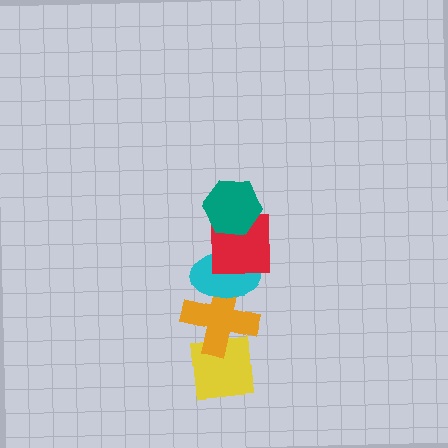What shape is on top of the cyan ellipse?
The red square is on top of the cyan ellipse.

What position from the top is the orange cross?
The orange cross is 4th from the top.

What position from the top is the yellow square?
The yellow square is 5th from the top.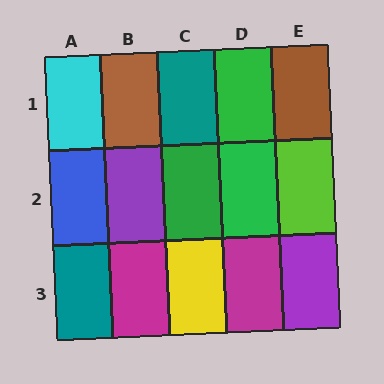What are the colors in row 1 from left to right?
Cyan, brown, teal, green, brown.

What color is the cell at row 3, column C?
Yellow.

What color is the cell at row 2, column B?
Purple.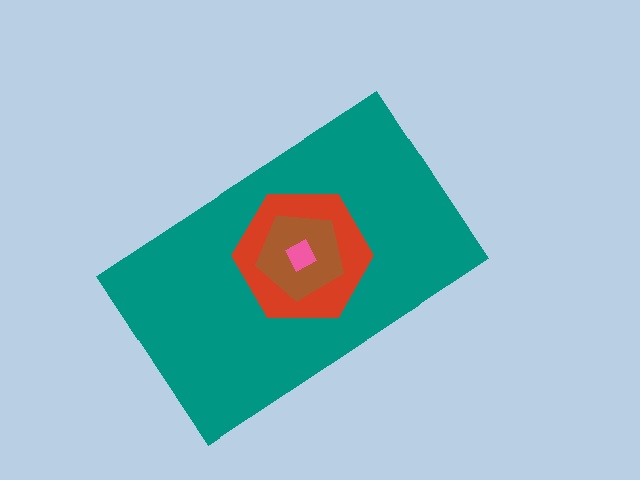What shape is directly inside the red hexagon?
The brown pentagon.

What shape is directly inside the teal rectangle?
The red hexagon.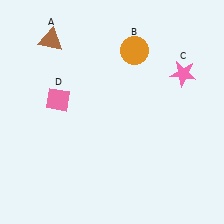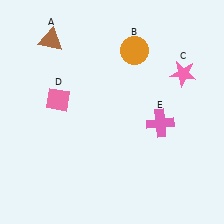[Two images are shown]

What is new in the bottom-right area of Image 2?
A pink cross (E) was added in the bottom-right area of Image 2.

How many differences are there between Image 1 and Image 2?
There is 1 difference between the two images.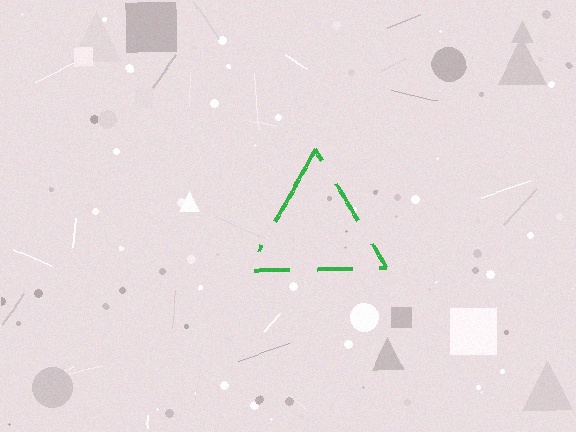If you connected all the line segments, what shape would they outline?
They would outline a triangle.